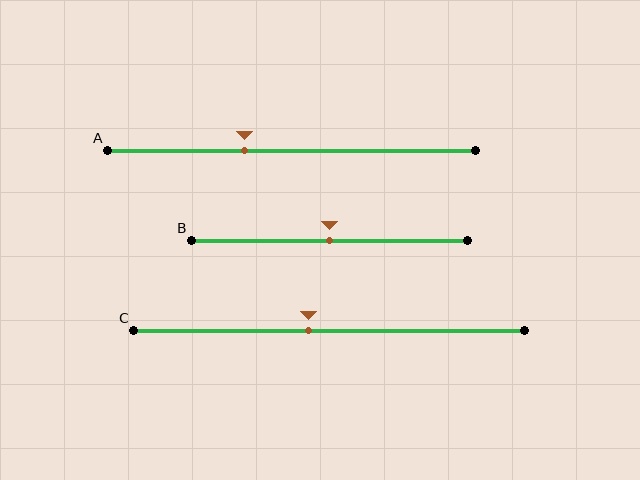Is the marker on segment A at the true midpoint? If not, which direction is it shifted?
No, the marker on segment A is shifted to the left by about 13% of the segment length.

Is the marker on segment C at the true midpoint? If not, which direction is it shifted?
No, the marker on segment C is shifted to the left by about 5% of the segment length.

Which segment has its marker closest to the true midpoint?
Segment B has its marker closest to the true midpoint.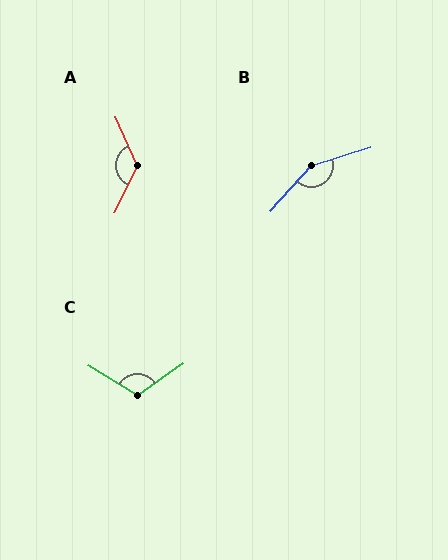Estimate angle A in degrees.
Approximately 129 degrees.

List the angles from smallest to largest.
C (113°), A (129°), B (149°).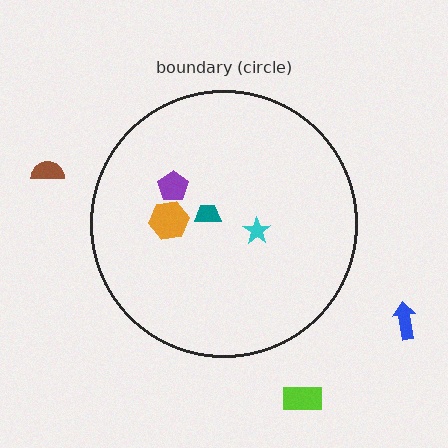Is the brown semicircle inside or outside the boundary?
Outside.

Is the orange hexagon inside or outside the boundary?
Inside.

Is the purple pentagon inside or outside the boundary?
Inside.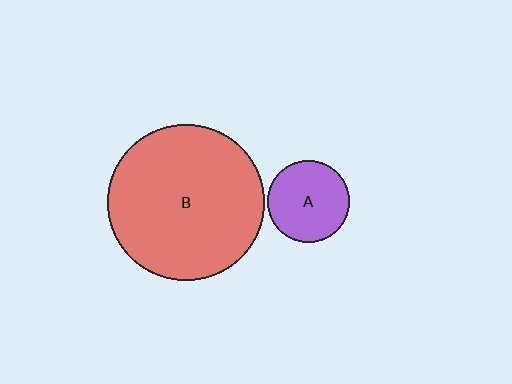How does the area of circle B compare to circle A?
Approximately 3.6 times.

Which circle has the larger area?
Circle B (red).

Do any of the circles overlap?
No, none of the circles overlap.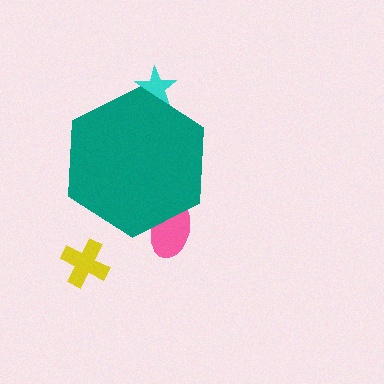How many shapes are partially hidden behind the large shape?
2 shapes are partially hidden.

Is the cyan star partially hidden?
Yes, the cyan star is partially hidden behind the teal hexagon.